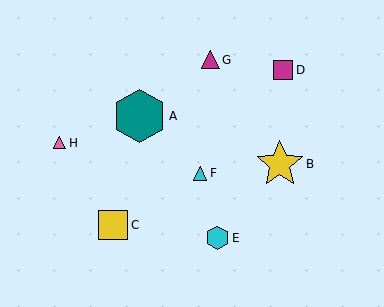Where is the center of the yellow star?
The center of the yellow star is at (280, 164).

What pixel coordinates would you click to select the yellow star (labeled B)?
Click at (280, 164) to select the yellow star B.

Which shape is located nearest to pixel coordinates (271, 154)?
The yellow star (labeled B) at (280, 164) is nearest to that location.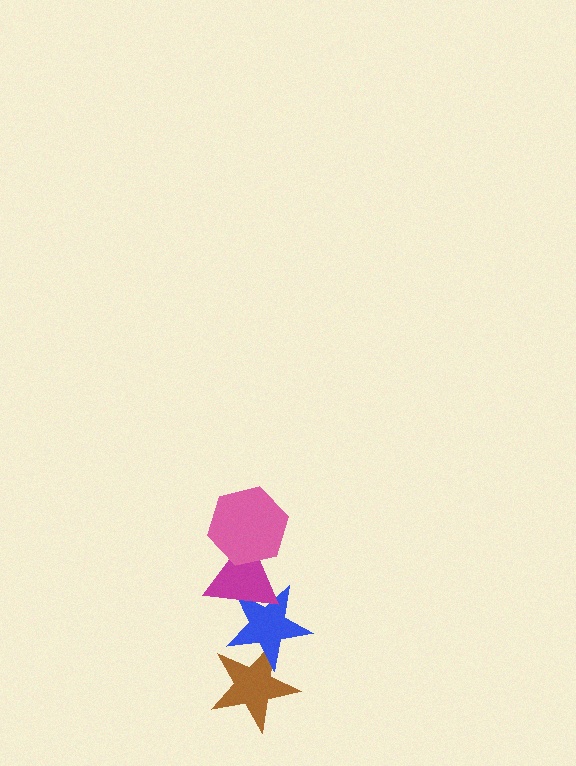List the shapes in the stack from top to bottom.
From top to bottom: the pink hexagon, the magenta triangle, the blue star, the brown star.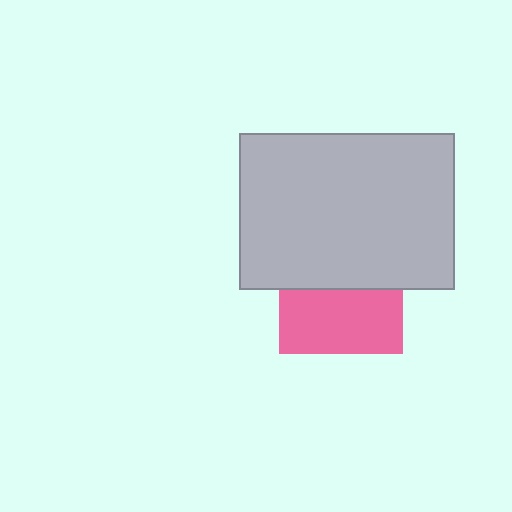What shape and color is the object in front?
The object in front is a light gray rectangle.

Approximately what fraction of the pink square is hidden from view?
Roughly 48% of the pink square is hidden behind the light gray rectangle.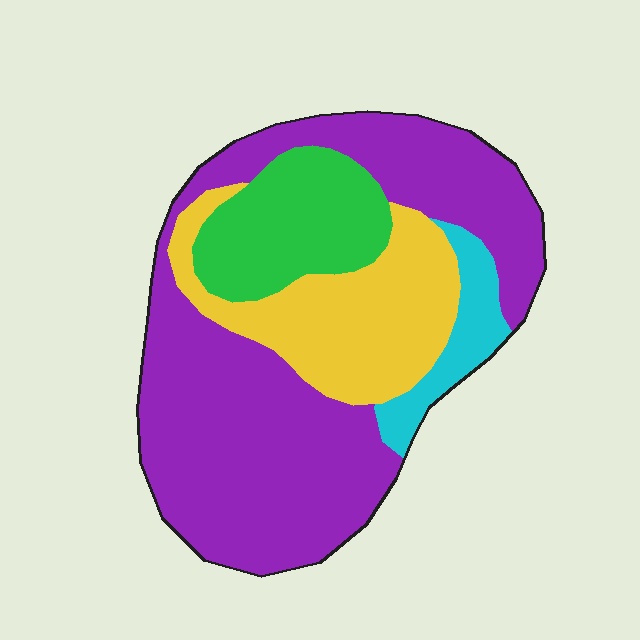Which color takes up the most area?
Purple, at roughly 55%.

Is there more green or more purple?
Purple.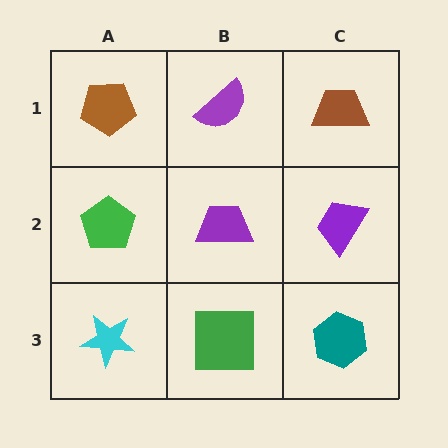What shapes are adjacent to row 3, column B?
A purple trapezoid (row 2, column B), a cyan star (row 3, column A), a teal hexagon (row 3, column C).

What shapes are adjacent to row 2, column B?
A purple semicircle (row 1, column B), a green square (row 3, column B), a green pentagon (row 2, column A), a purple trapezoid (row 2, column C).